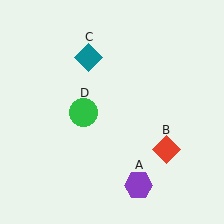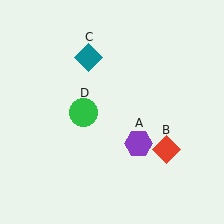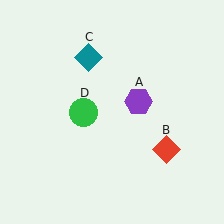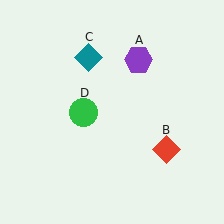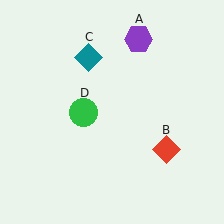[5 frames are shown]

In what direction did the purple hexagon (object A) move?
The purple hexagon (object A) moved up.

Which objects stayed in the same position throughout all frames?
Red diamond (object B) and teal diamond (object C) and green circle (object D) remained stationary.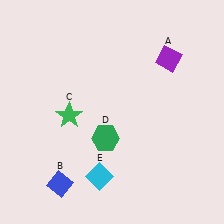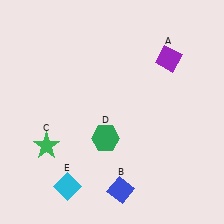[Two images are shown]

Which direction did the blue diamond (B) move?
The blue diamond (B) moved right.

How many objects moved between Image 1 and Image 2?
3 objects moved between the two images.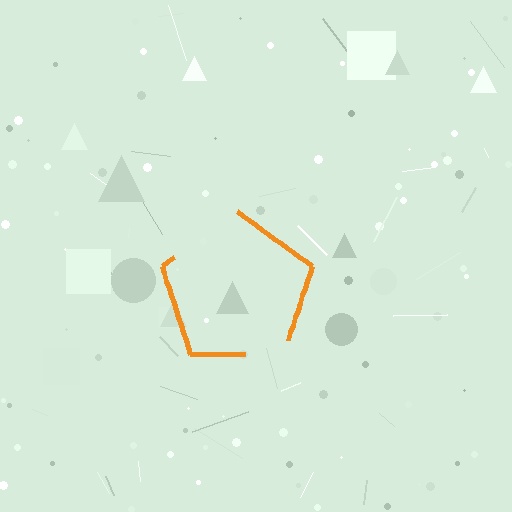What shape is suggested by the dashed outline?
The dashed outline suggests a pentagon.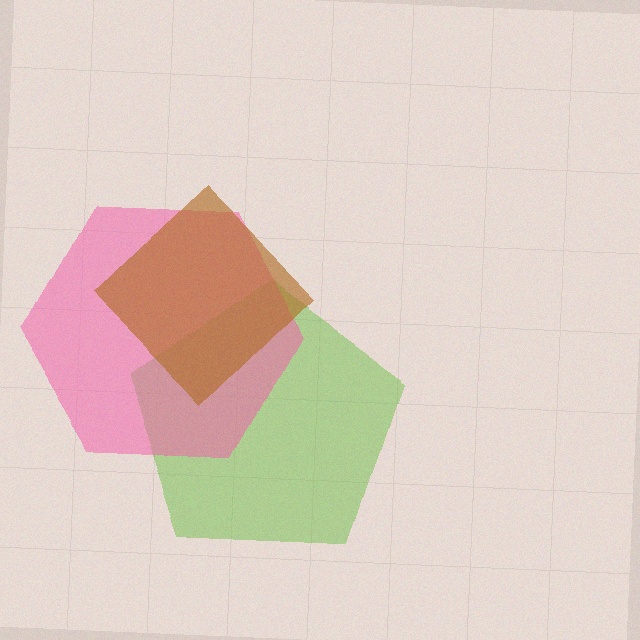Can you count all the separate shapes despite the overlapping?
Yes, there are 3 separate shapes.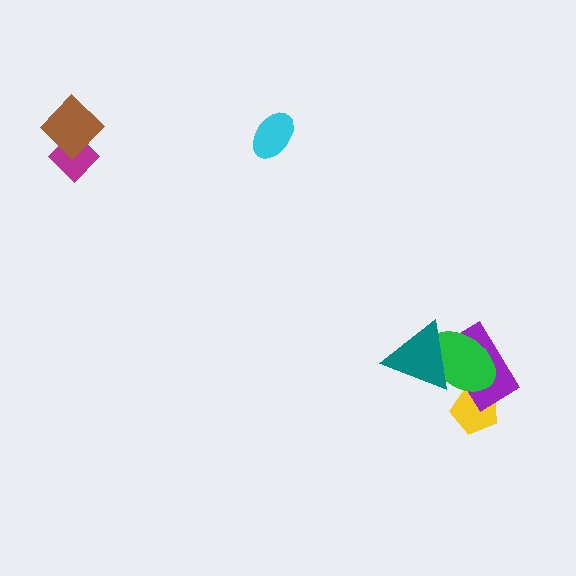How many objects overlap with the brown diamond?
1 object overlaps with the brown diamond.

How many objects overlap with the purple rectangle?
3 objects overlap with the purple rectangle.